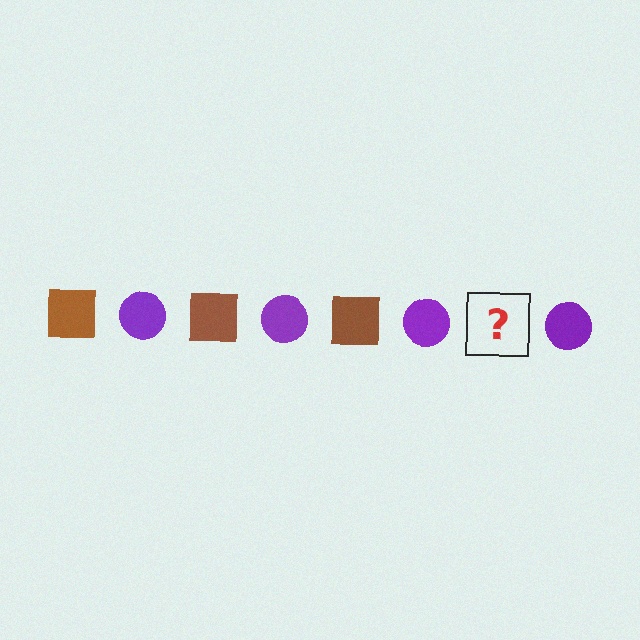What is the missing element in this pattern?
The missing element is a brown square.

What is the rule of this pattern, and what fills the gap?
The rule is that the pattern alternates between brown square and purple circle. The gap should be filled with a brown square.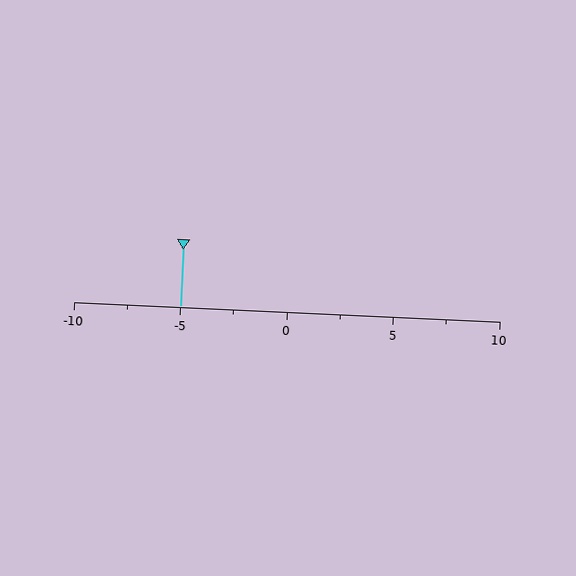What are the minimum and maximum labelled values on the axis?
The axis runs from -10 to 10.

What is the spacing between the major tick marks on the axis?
The major ticks are spaced 5 apart.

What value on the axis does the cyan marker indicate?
The marker indicates approximately -5.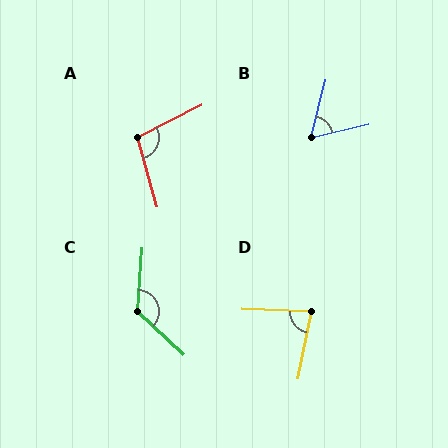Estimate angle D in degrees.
Approximately 81 degrees.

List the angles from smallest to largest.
B (62°), D (81°), A (101°), C (129°).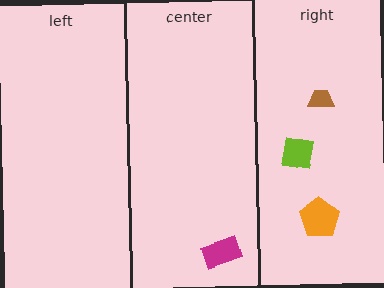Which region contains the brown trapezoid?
The right region.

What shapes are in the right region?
The lime square, the orange pentagon, the brown trapezoid.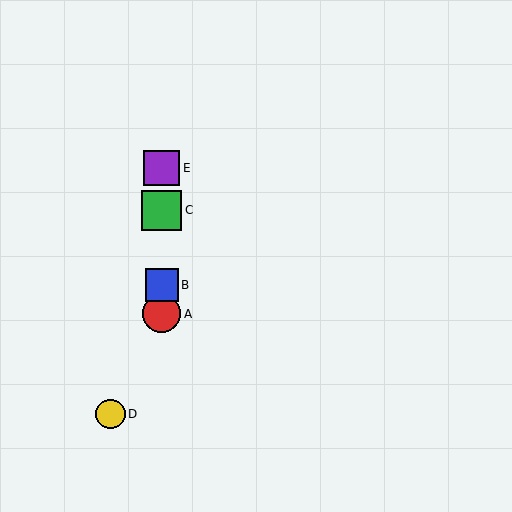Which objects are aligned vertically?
Objects A, B, C, E are aligned vertically.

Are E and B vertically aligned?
Yes, both are at x≈162.